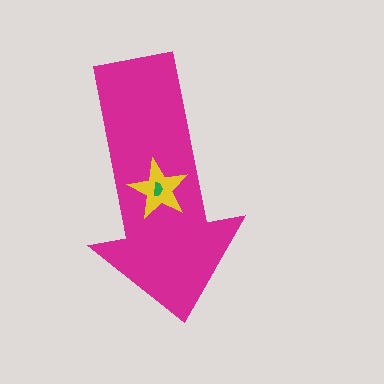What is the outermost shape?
The magenta arrow.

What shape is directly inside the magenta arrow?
The yellow star.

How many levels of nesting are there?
3.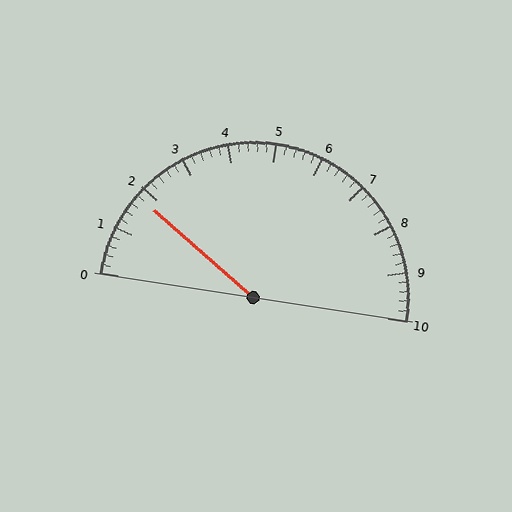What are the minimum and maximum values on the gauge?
The gauge ranges from 0 to 10.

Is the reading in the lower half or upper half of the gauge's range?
The reading is in the lower half of the range (0 to 10).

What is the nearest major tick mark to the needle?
The nearest major tick mark is 2.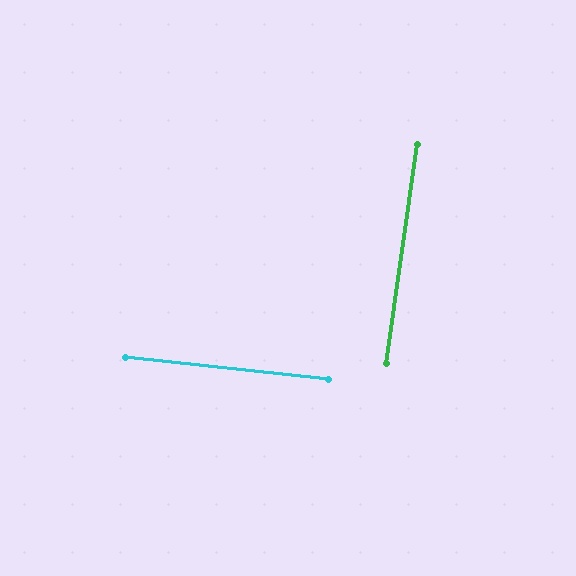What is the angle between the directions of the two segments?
Approximately 88 degrees.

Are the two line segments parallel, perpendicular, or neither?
Perpendicular — they meet at approximately 88°.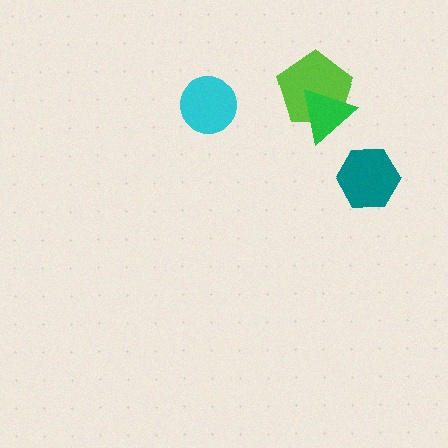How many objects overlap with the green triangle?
1 object overlaps with the green triangle.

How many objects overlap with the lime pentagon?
1 object overlaps with the lime pentagon.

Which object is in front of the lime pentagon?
The green triangle is in front of the lime pentagon.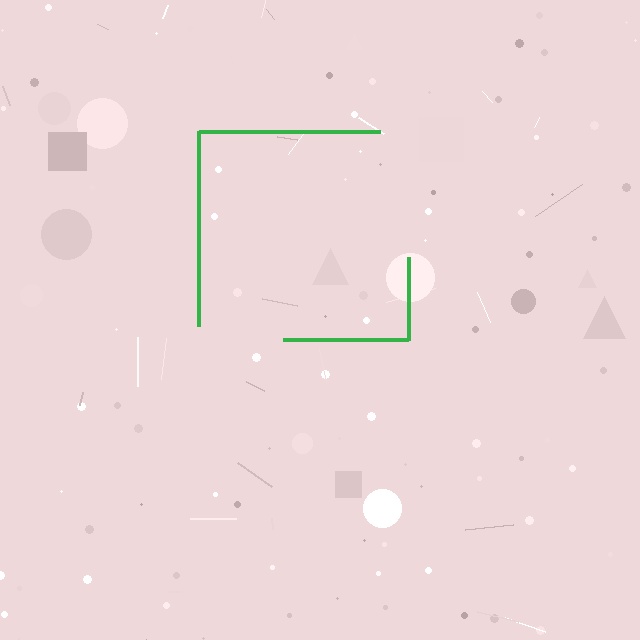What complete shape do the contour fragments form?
The contour fragments form a square.